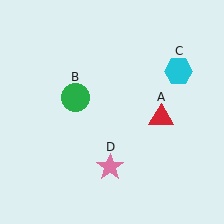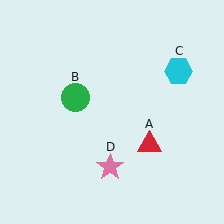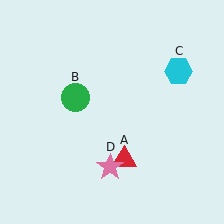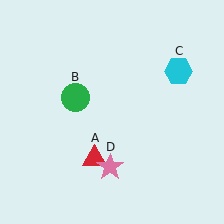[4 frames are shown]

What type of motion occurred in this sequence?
The red triangle (object A) rotated clockwise around the center of the scene.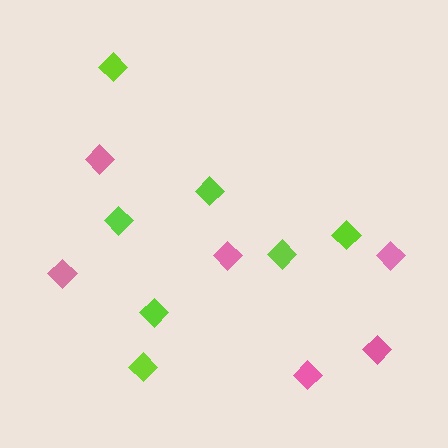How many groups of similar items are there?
There are 2 groups: one group of lime diamonds (7) and one group of pink diamonds (6).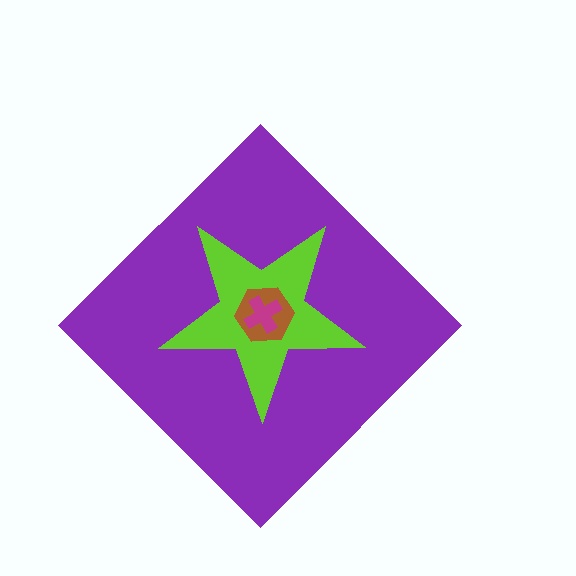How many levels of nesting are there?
4.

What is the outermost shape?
The purple diamond.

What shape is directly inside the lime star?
The brown hexagon.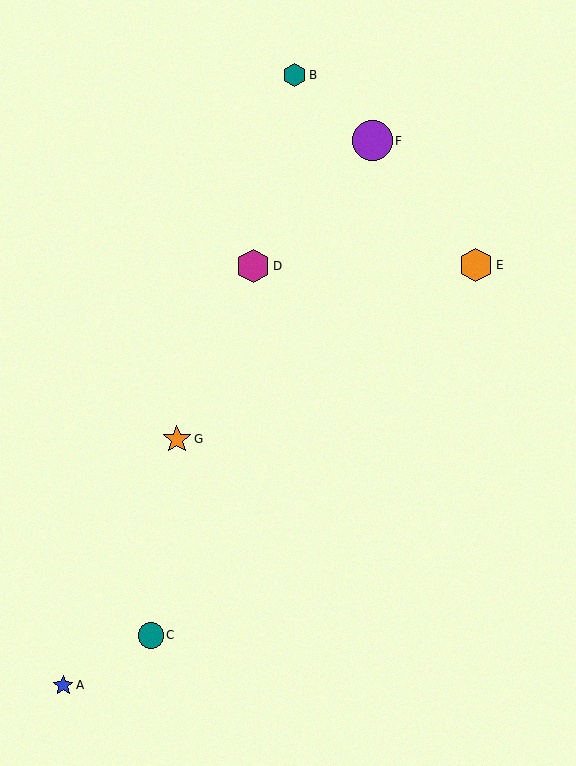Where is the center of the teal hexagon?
The center of the teal hexagon is at (295, 75).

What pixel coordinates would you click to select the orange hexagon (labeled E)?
Click at (476, 265) to select the orange hexagon E.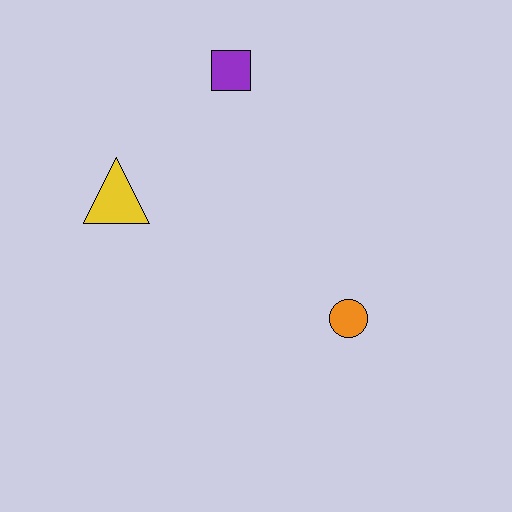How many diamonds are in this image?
There are no diamonds.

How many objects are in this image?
There are 3 objects.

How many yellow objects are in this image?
There is 1 yellow object.